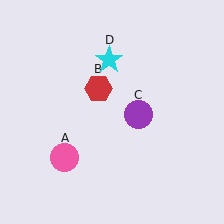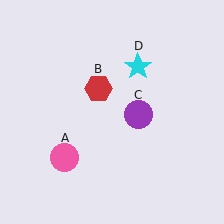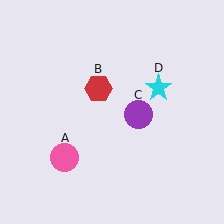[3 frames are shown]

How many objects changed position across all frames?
1 object changed position: cyan star (object D).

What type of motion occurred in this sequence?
The cyan star (object D) rotated clockwise around the center of the scene.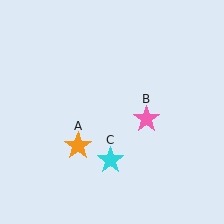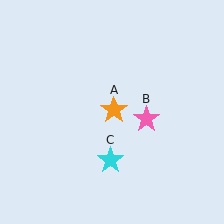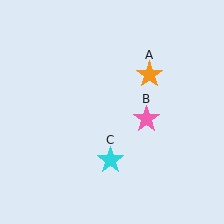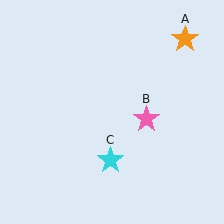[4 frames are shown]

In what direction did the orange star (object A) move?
The orange star (object A) moved up and to the right.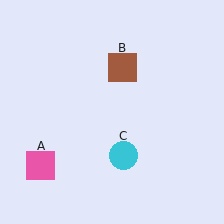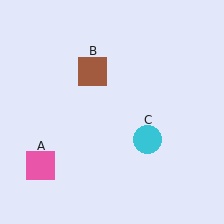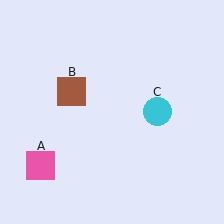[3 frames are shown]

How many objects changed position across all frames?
2 objects changed position: brown square (object B), cyan circle (object C).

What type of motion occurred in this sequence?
The brown square (object B), cyan circle (object C) rotated counterclockwise around the center of the scene.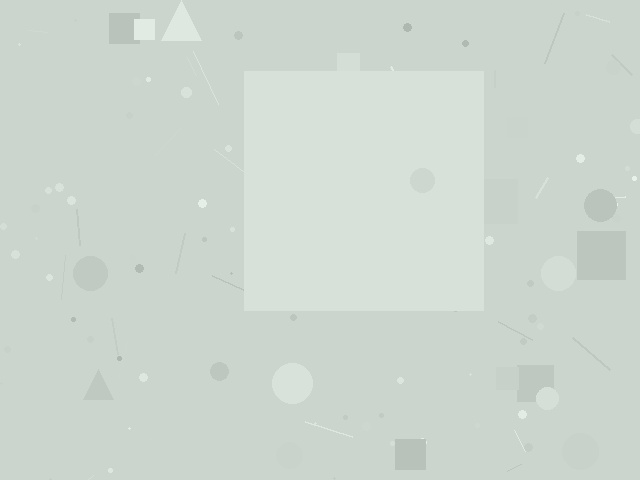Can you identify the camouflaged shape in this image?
The camouflaged shape is a square.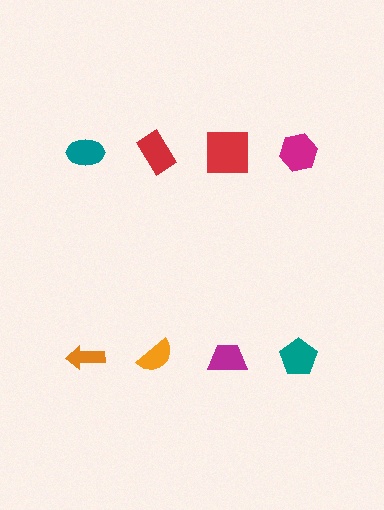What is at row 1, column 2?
A red rectangle.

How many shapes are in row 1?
4 shapes.